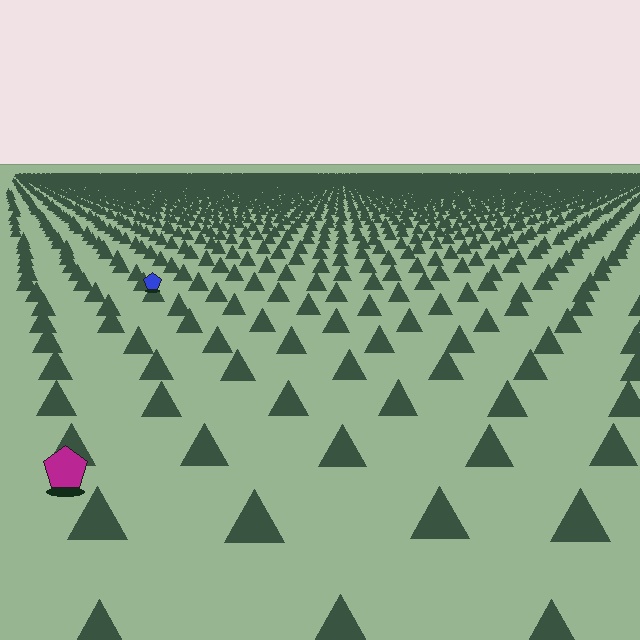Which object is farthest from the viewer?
The blue pentagon is farthest from the viewer. It appears smaller and the ground texture around it is denser.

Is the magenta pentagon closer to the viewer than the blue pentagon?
Yes. The magenta pentagon is closer — you can tell from the texture gradient: the ground texture is coarser near it.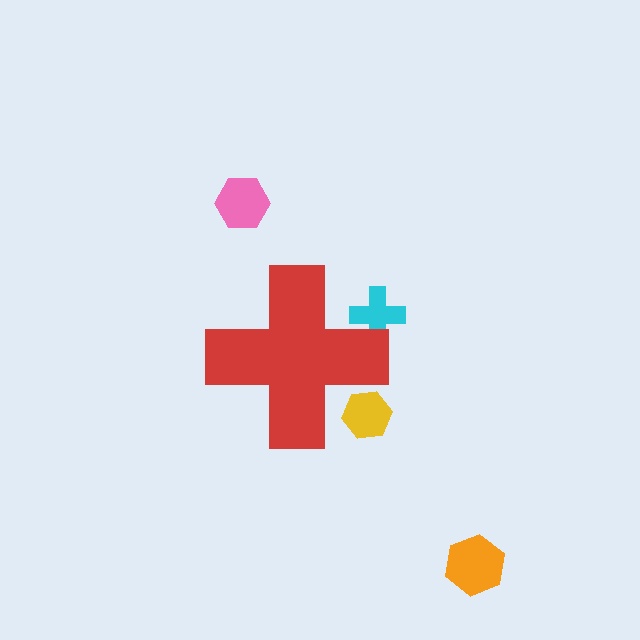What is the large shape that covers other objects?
A red cross.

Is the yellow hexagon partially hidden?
Yes, the yellow hexagon is partially hidden behind the red cross.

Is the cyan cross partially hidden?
Yes, the cyan cross is partially hidden behind the red cross.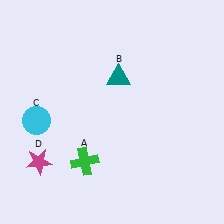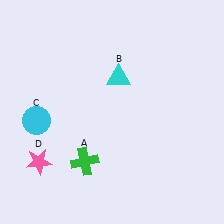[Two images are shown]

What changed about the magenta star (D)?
In Image 1, D is magenta. In Image 2, it changed to pink.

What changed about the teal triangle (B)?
In Image 1, B is teal. In Image 2, it changed to cyan.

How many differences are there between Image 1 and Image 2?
There are 2 differences between the two images.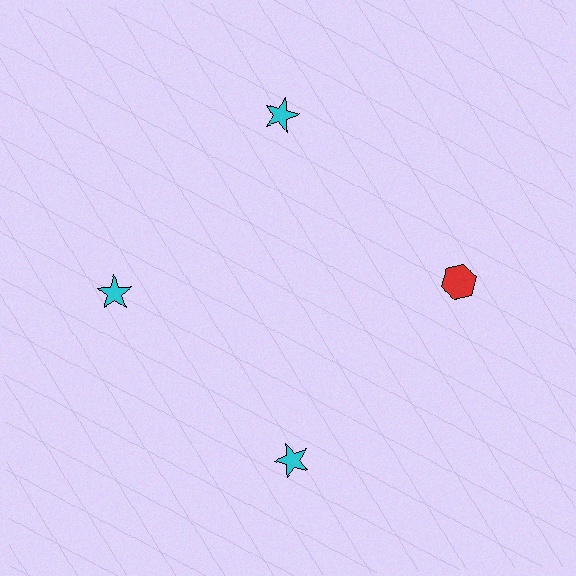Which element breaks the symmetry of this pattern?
The red hexagon at roughly the 3 o'clock position breaks the symmetry. All other shapes are cyan stars.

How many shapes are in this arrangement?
There are 4 shapes arranged in a ring pattern.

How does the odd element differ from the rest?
It differs in both color (red instead of cyan) and shape (hexagon instead of star).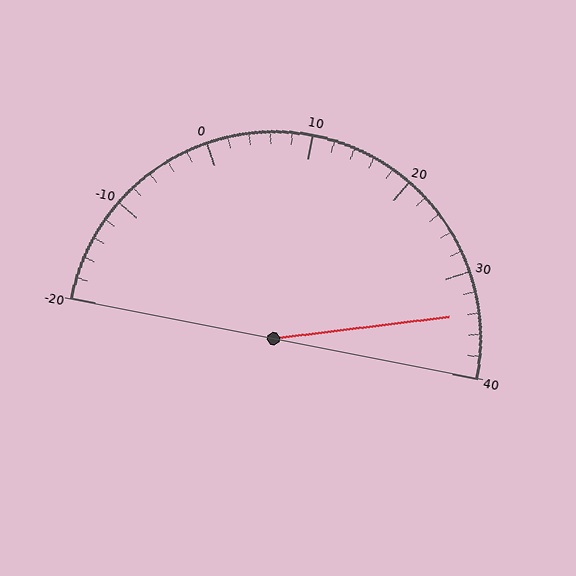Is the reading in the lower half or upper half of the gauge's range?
The reading is in the upper half of the range (-20 to 40).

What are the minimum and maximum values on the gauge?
The gauge ranges from -20 to 40.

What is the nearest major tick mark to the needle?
The nearest major tick mark is 30.